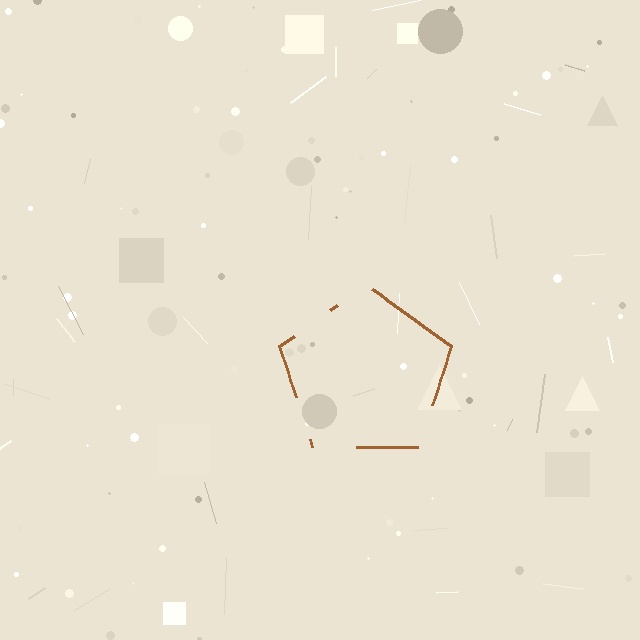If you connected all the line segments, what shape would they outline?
They would outline a pentagon.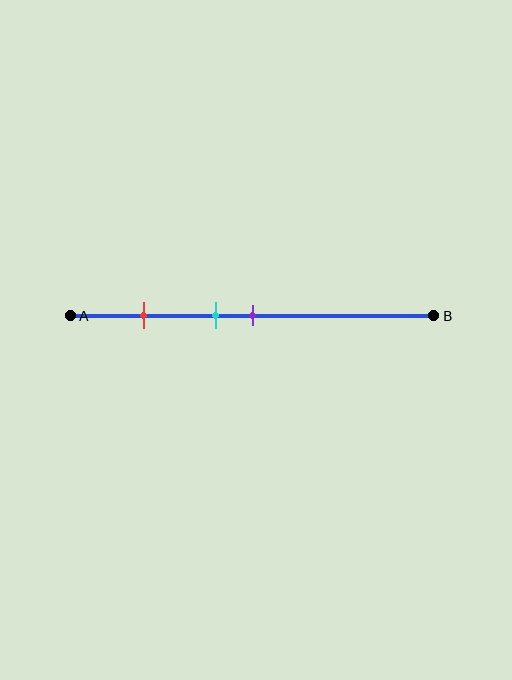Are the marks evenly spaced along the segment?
No, the marks are not evenly spaced.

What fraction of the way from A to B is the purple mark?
The purple mark is approximately 50% (0.5) of the way from A to B.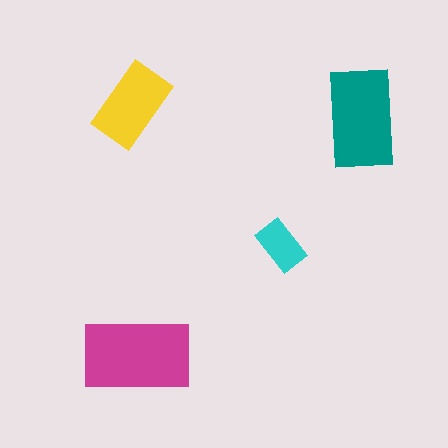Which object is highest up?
The yellow rectangle is topmost.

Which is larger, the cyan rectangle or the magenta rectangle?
The magenta one.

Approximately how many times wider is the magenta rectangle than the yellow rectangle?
About 1.5 times wider.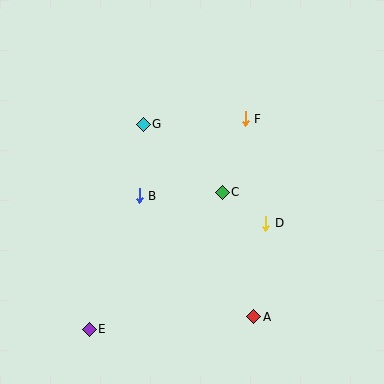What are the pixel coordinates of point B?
Point B is at (139, 196).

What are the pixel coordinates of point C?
Point C is at (222, 192).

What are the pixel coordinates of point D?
Point D is at (266, 223).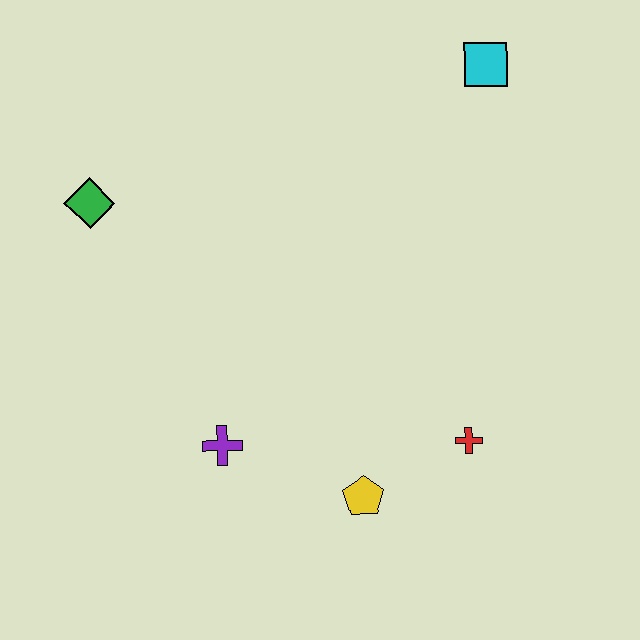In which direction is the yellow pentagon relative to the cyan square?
The yellow pentagon is below the cyan square.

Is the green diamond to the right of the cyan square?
No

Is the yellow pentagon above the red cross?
No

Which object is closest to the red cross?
The yellow pentagon is closest to the red cross.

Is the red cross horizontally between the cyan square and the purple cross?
Yes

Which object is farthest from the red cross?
The green diamond is farthest from the red cross.